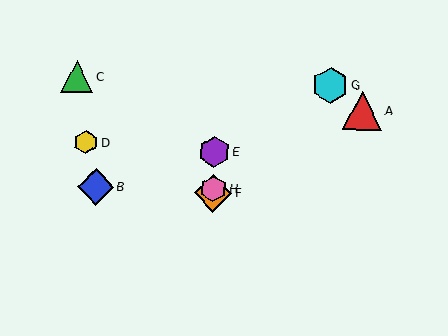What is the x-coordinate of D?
Object D is at x≈86.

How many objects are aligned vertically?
3 objects (E, F, H) are aligned vertically.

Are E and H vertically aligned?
Yes, both are at x≈214.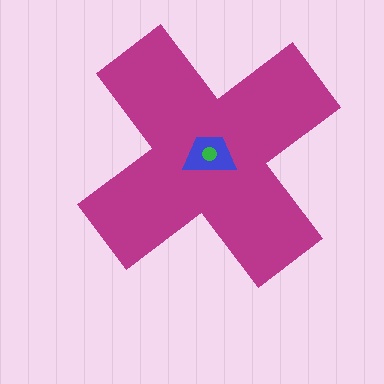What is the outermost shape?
The magenta cross.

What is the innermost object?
The green circle.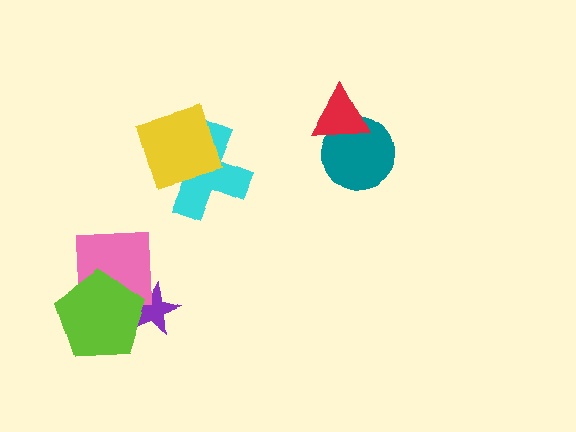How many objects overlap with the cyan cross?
1 object overlaps with the cyan cross.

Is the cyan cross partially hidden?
Yes, it is partially covered by another shape.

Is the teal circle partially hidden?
Yes, it is partially covered by another shape.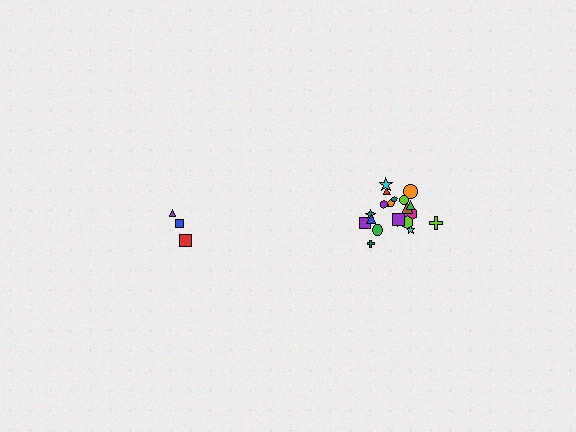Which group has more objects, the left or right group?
The right group.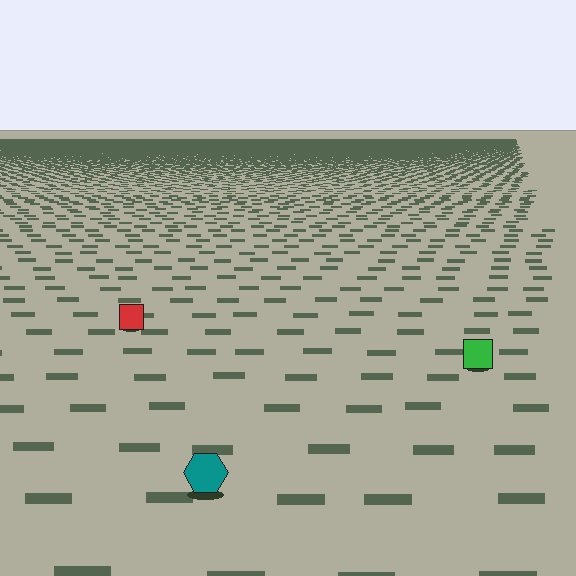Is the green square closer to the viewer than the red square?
Yes. The green square is closer — you can tell from the texture gradient: the ground texture is coarser near it.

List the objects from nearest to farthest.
From nearest to farthest: the teal hexagon, the green square, the red square.